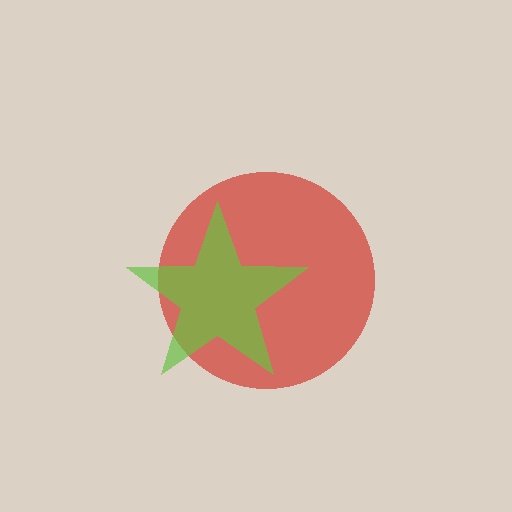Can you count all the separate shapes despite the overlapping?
Yes, there are 2 separate shapes.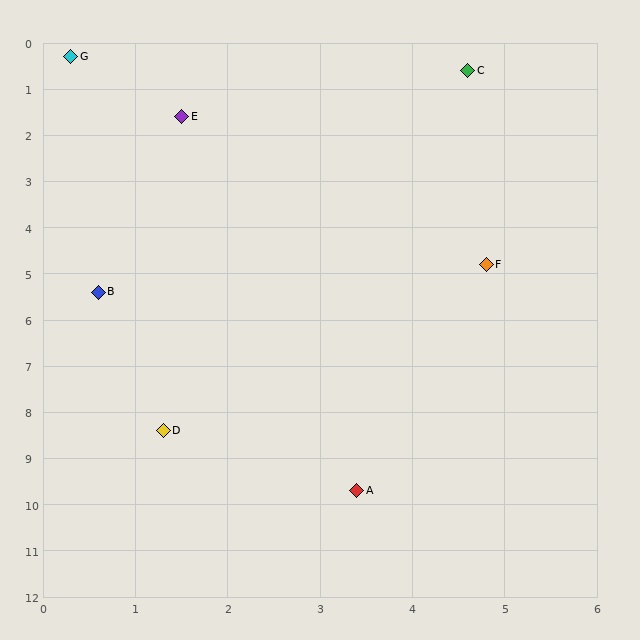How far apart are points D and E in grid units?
Points D and E are about 6.8 grid units apart.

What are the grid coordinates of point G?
Point G is at approximately (0.3, 0.3).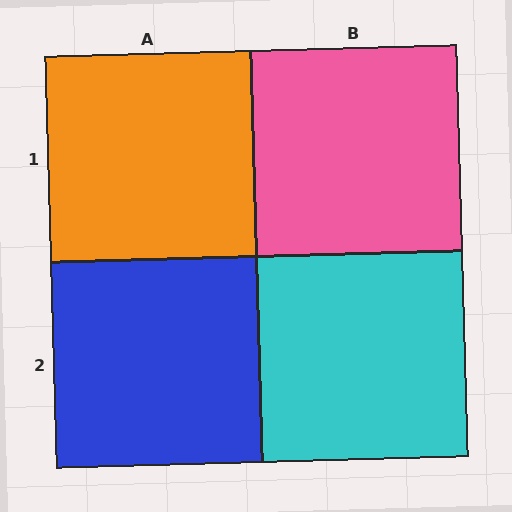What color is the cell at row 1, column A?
Orange.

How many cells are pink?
1 cell is pink.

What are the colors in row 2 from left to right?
Blue, cyan.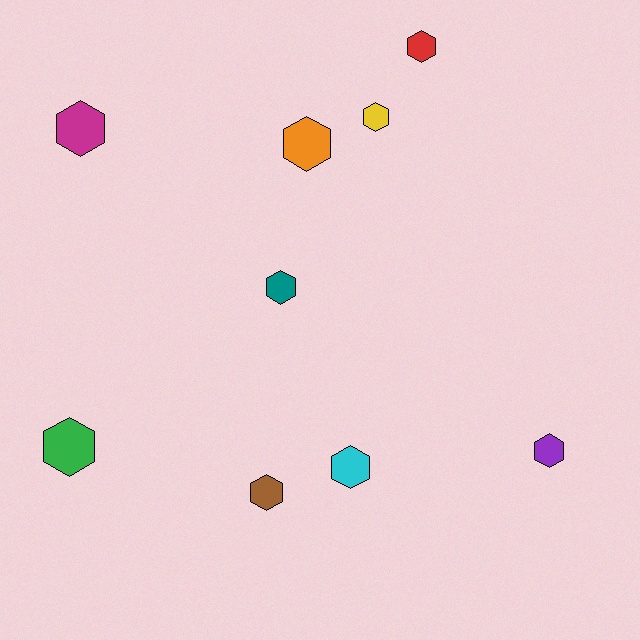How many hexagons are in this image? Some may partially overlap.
There are 9 hexagons.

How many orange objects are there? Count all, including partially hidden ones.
There is 1 orange object.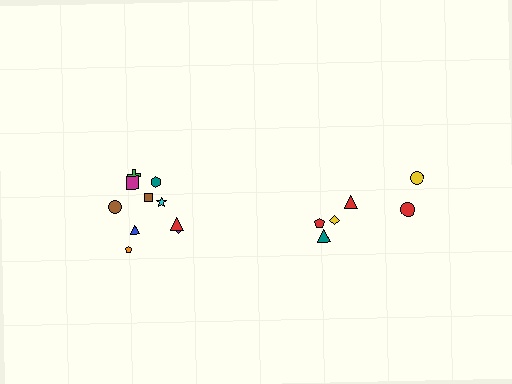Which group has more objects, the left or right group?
The left group.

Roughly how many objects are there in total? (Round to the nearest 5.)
Roughly 15 objects in total.